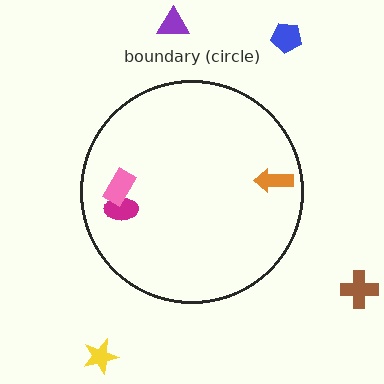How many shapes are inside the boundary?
3 inside, 4 outside.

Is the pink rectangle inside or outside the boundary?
Inside.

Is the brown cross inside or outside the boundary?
Outside.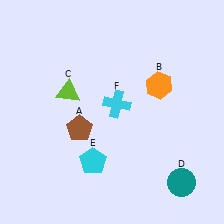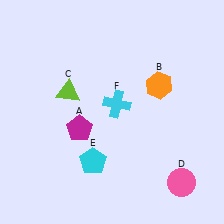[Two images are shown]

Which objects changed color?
A changed from brown to magenta. D changed from teal to pink.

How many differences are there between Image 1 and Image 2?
There are 2 differences between the two images.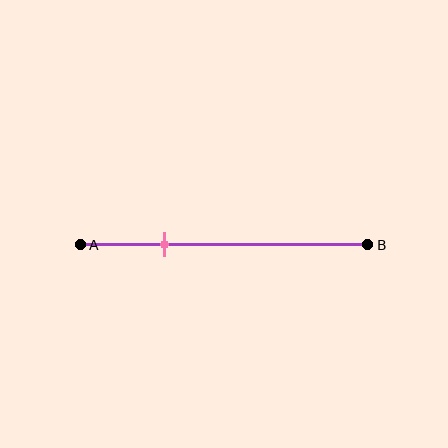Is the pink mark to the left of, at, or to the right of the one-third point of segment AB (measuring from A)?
The pink mark is to the left of the one-third point of segment AB.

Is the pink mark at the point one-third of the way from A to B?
No, the mark is at about 30% from A, not at the 33% one-third point.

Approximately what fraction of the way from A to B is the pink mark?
The pink mark is approximately 30% of the way from A to B.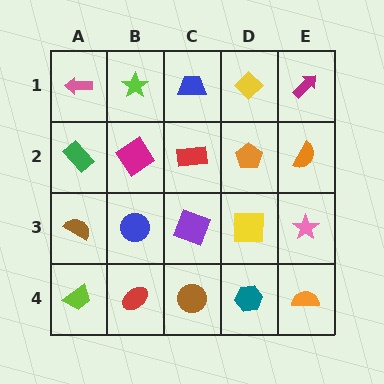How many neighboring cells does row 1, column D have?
3.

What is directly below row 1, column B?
A magenta diamond.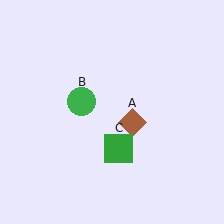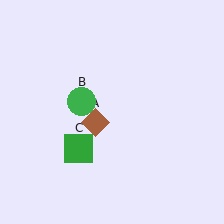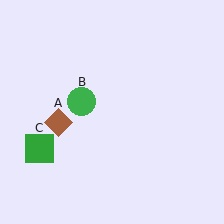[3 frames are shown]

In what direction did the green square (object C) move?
The green square (object C) moved left.